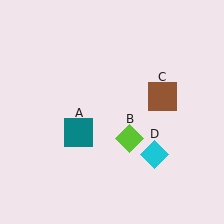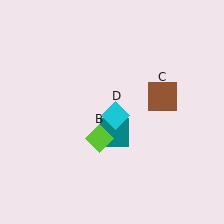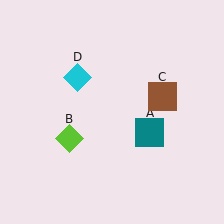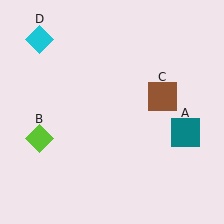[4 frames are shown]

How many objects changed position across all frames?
3 objects changed position: teal square (object A), lime diamond (object B), cyan diamond (object D).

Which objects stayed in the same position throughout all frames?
Brown square (object C) remained stationary.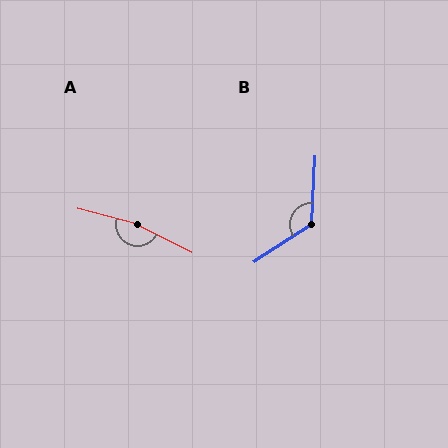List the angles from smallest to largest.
B (126°), A (168°).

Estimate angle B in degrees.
Approximately 126 degrees.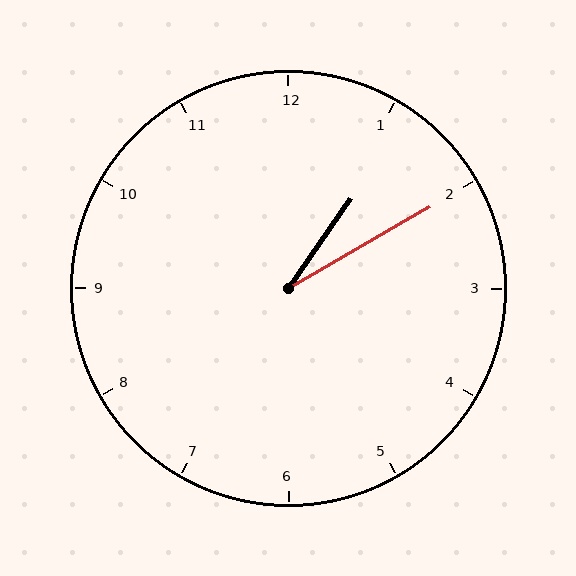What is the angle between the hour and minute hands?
Approximately 25 degrees.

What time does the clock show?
1:10.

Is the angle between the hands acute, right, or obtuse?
It is acute.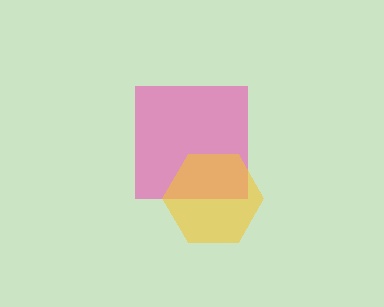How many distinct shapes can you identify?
There are 2 distinct shapes: a pink square, a yellow hexagon.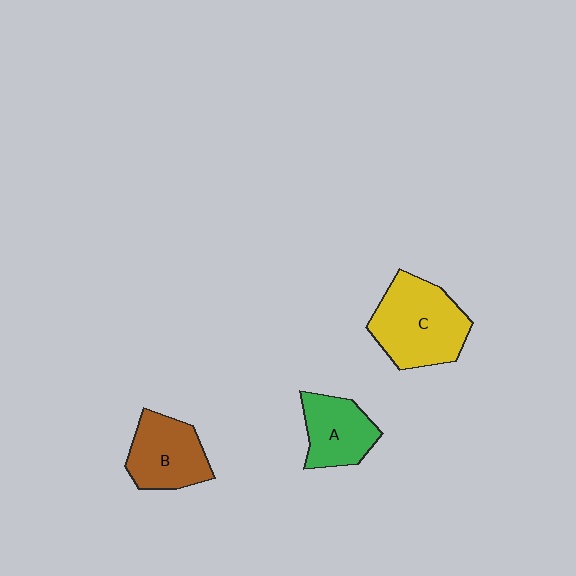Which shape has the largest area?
Shape C (yellow).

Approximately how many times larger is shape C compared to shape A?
Approximately 1.5 times.